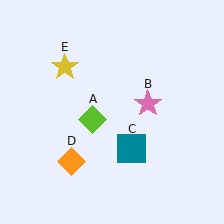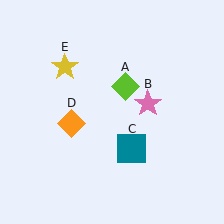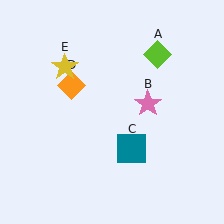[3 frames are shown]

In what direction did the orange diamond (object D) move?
The orange diamond (object D) moved up.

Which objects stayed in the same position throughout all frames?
Pink star (object B) and teal square (object C) and yellow star (object E) remained stationary.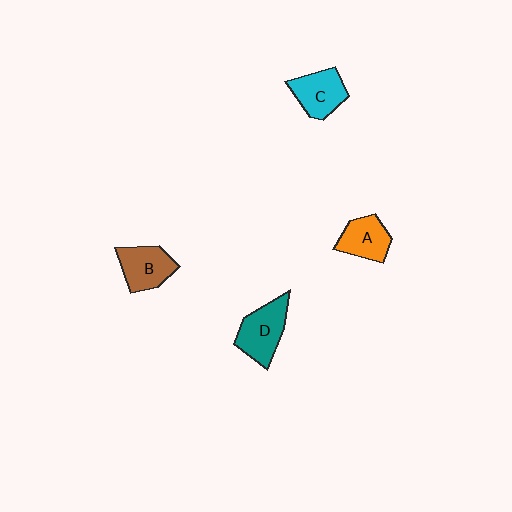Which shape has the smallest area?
Shape A (orange).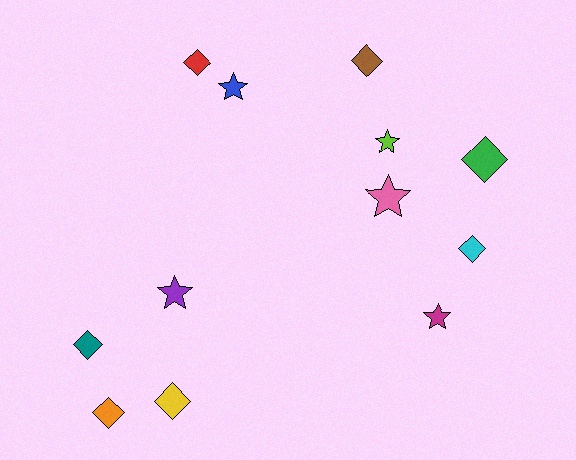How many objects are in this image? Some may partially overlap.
There are 12 objects.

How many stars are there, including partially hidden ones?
There are 5 stars.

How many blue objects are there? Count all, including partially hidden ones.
There is 1 blue object.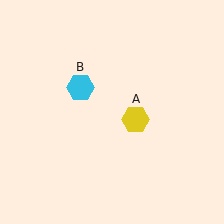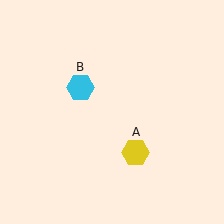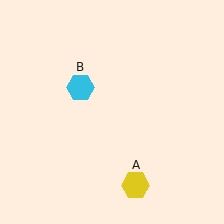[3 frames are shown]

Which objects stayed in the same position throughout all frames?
Cyan hexagon (object B) remained stationary.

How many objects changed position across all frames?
1 object changed position: yellow hexagon (object A).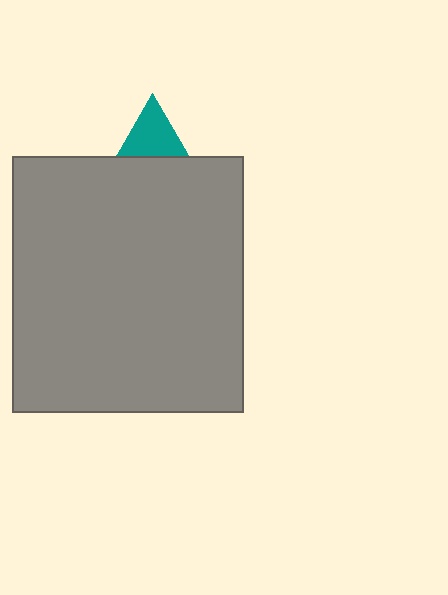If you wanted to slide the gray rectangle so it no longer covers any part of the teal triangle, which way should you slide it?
Slide it down — that is the most direct way to separate the two shapes.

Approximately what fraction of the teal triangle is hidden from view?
Roughly 68% of the teal triangle is hidden behind the gray rectangle.